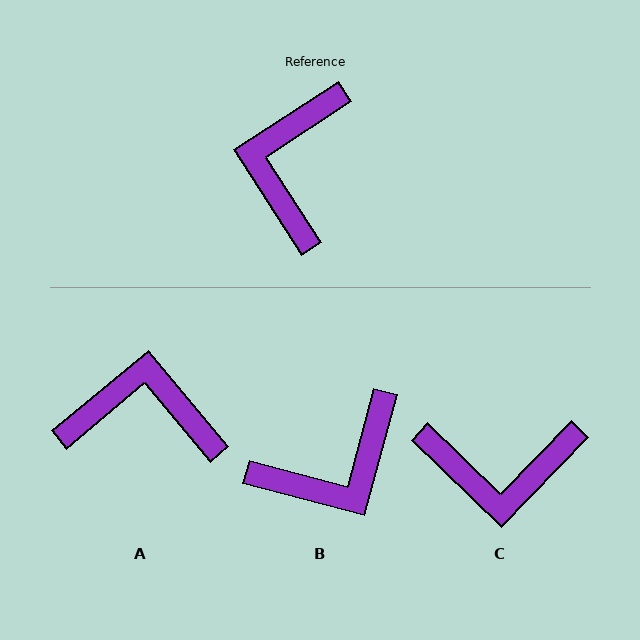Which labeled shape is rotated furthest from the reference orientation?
B, about 132 degrees away.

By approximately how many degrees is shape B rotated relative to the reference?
Approximately 132 degrees counter-clockwise.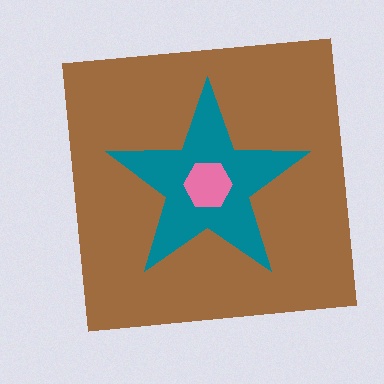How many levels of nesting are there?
3.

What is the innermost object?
The pink hexagon.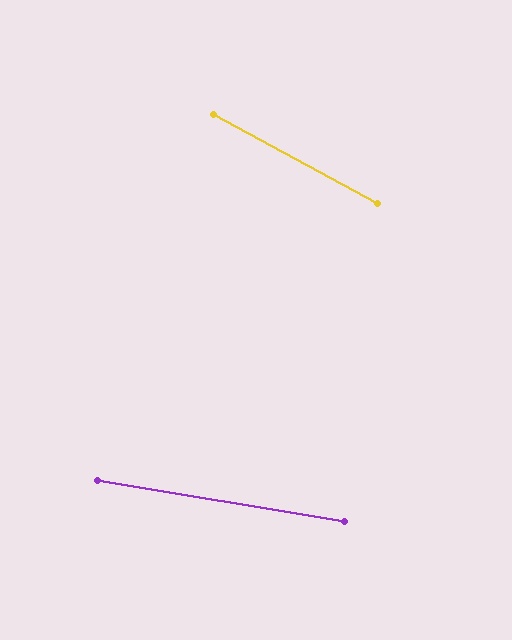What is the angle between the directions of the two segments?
Approximately 19 degrees.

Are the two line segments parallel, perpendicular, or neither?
Neither parallel nor perpendicular — they differ by about 19°.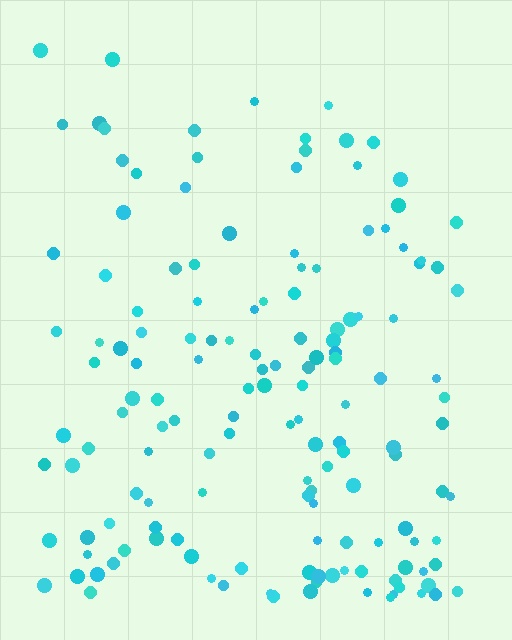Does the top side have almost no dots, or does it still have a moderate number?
Still a moderate number, just noticeably fewer than the bottom.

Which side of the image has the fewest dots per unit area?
The top.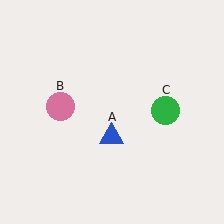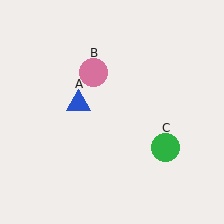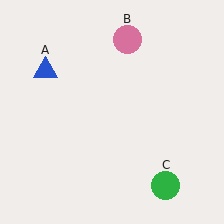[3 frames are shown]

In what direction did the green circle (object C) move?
The green circle (object C) moved down.